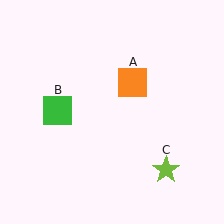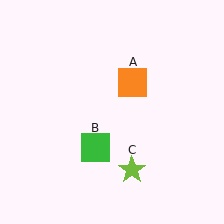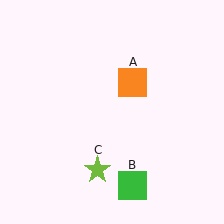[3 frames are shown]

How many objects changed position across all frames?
2 objects changed position: green square (object B), lime star (object C).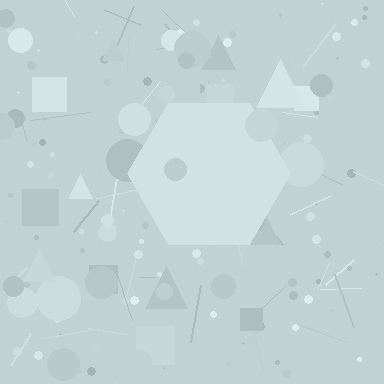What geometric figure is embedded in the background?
A hexagon is embedded in the background.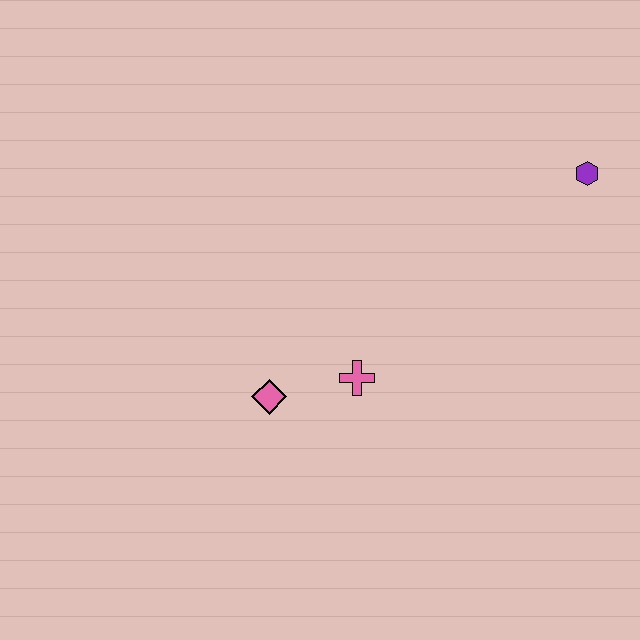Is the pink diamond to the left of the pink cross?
Yes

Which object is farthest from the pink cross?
The purple hexagon is farthest from the pink cross.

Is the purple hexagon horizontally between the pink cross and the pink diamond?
No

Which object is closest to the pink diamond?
The pink cross is closest to the pink diamond.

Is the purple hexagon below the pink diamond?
No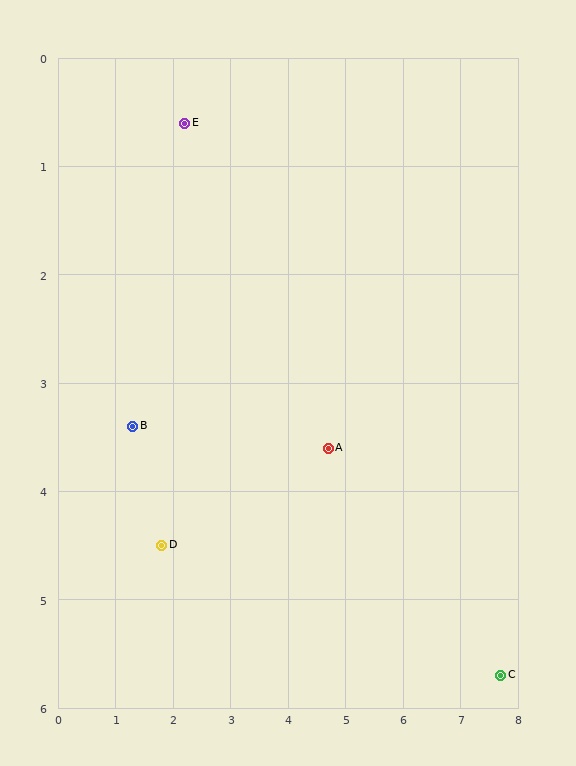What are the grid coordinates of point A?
Point A is at approximately (4.7, 3.6).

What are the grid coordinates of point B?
Point B is at approximately (1.3, 3.4).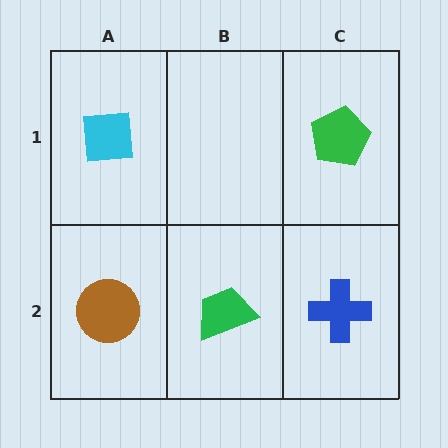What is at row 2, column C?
A blue cross.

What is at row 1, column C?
A green pentagon.